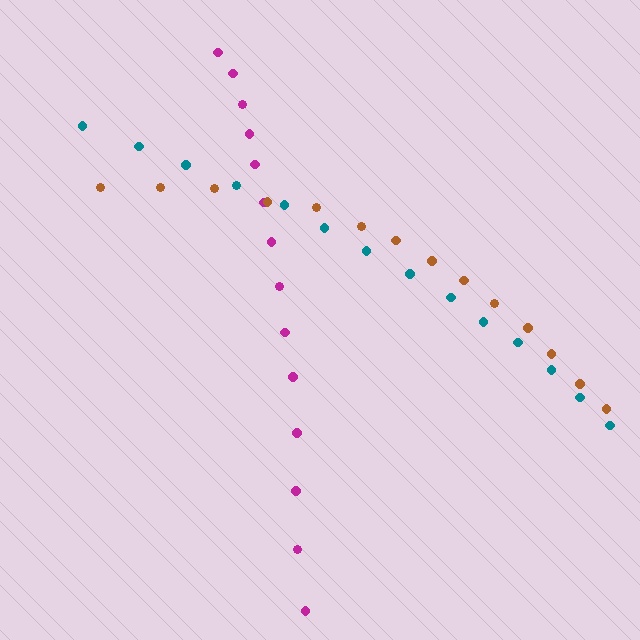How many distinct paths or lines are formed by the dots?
There are 3 distinct paths.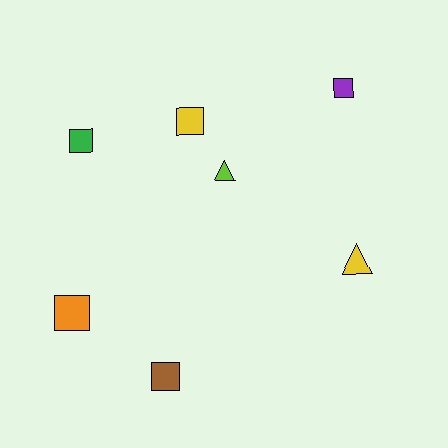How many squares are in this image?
There are 5 squares.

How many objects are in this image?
There are 7 objects.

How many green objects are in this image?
There is 1 green object.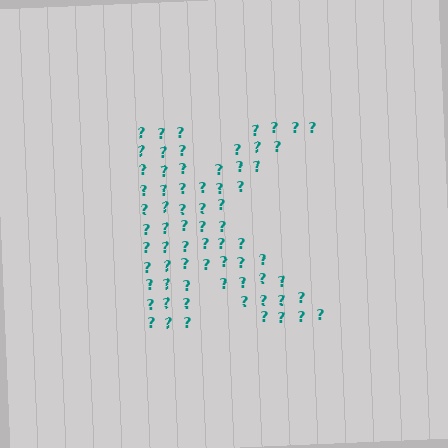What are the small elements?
The small elements are question marks.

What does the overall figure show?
The overall figure shows the letter K.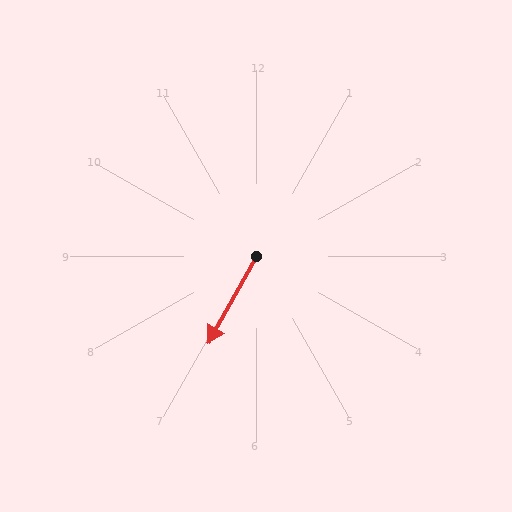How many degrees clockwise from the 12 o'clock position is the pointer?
Approximately 209 degrees.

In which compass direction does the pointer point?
Southwest.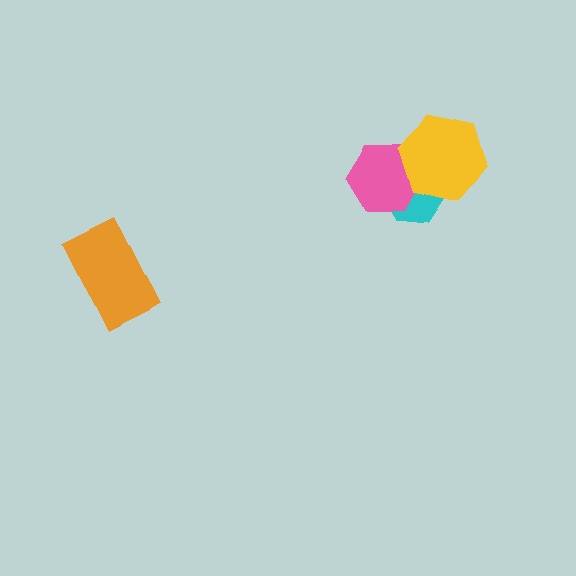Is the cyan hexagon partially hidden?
Yes, it is partially covered by another shape.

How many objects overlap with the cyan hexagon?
2 objects overlap with the cyan hexagon.